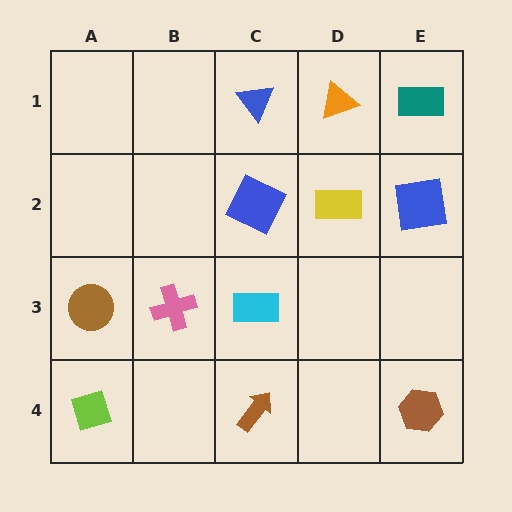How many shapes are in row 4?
3 shapes.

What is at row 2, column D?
A yellow rectangle.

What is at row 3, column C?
A cyan rectangle.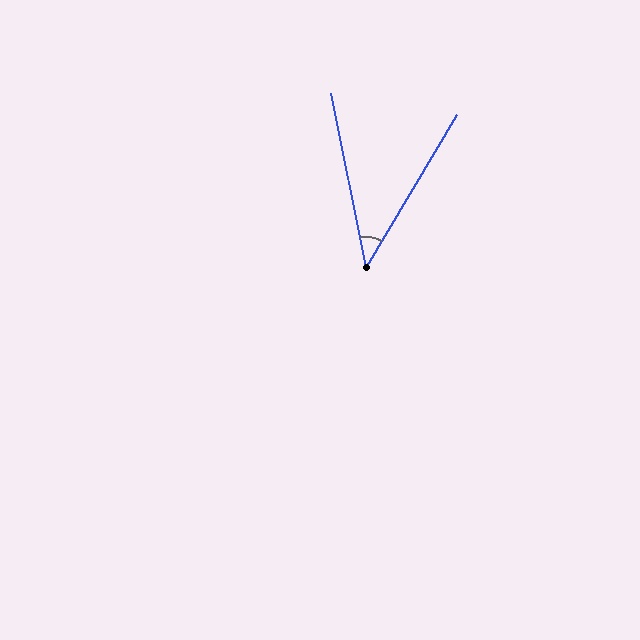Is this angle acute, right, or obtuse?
It is acute.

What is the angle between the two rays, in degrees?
Approximately 42 degrees.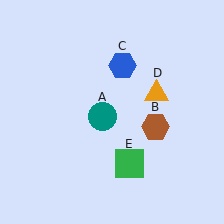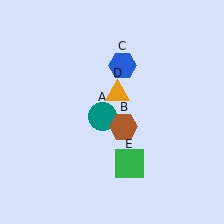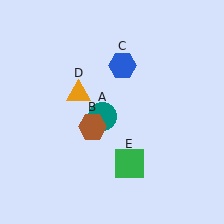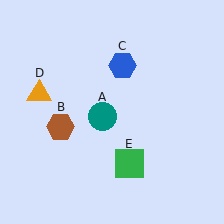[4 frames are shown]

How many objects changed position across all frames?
2 objects changed position: brown hexagon (object B), orange triangle (object D).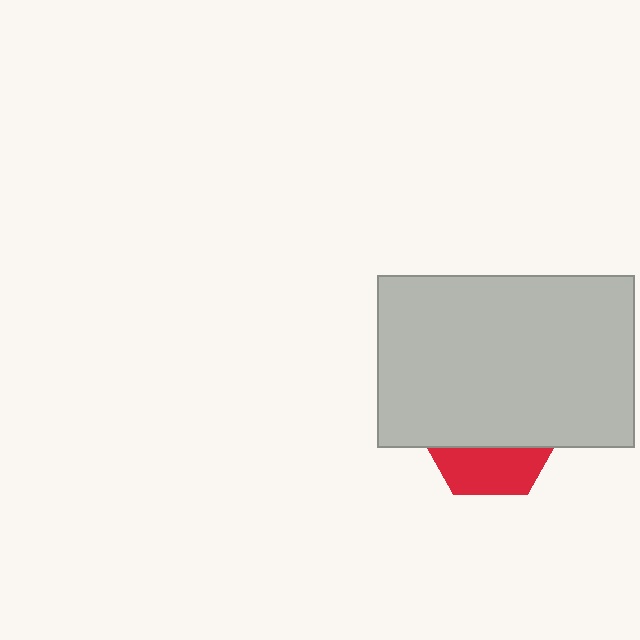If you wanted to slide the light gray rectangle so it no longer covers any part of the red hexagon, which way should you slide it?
Slide it up — that is the most direct way to separate the two shapes.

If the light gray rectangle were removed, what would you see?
You would see the complete red hexagon.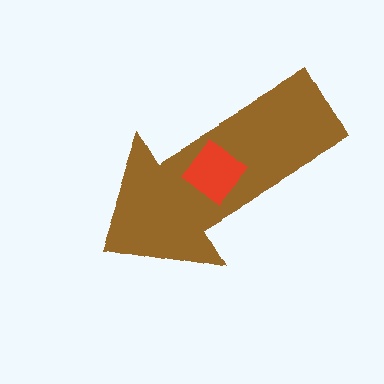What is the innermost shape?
The red diamond.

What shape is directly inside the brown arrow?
The red diamond.